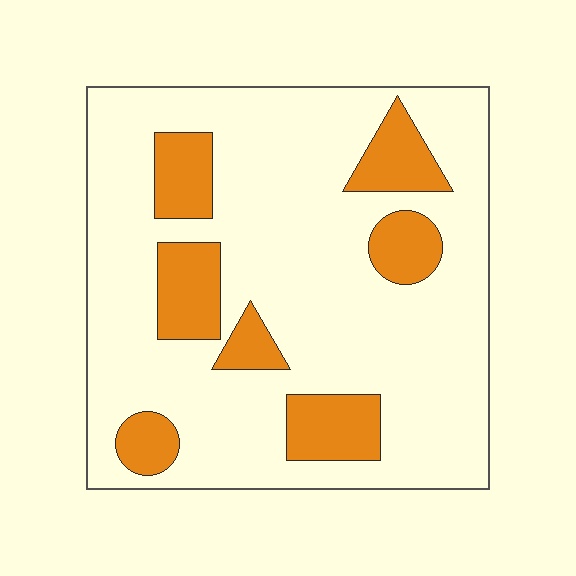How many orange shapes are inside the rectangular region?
7.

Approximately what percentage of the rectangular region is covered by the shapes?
Approximately 20%.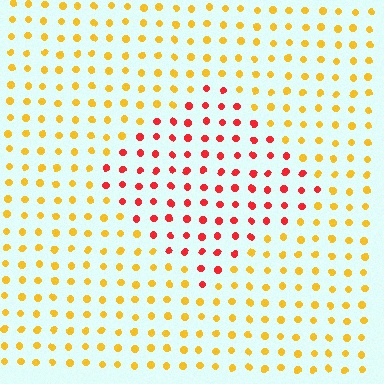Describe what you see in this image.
The image is filled with small yellow elements in a uniform arrangement. A diamond-shaped region is visible where the elements are tinted to a slightly different hue, forming a subtle color boundary.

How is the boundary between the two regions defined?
The boundary is defined purely by a slight shift in hue (about 48 degrees). Spacing, size, and orientation are identical on both sides.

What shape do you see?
I see a diamond.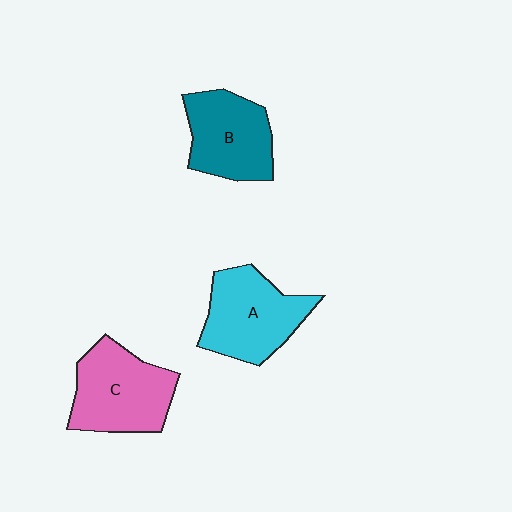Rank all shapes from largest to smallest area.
From largest to smallest: C (pink), A (cyan), B (teal).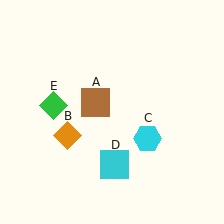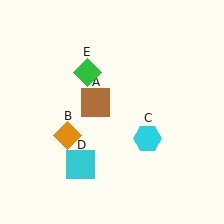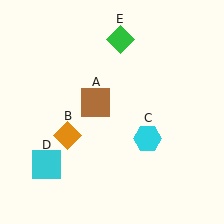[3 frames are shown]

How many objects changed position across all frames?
2 objects changed position: cyan square (object D), green diamond (object E).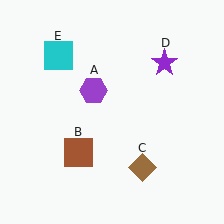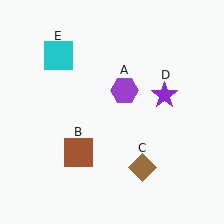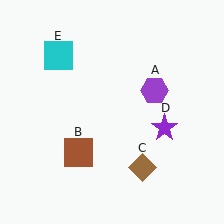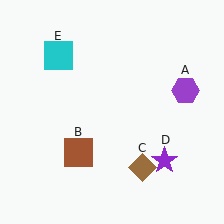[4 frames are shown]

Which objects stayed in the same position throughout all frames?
Brown square (object B) and brown diamond (object C) and cyan square (object E) remained stationary.